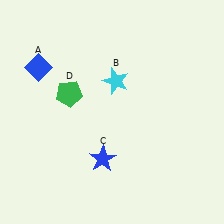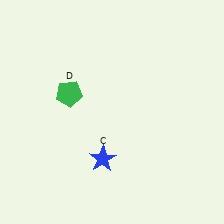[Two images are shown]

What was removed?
The blue diamond (A), the cyan star (B) were removed in Image 2.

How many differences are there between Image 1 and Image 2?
There are 2 differences between the two images.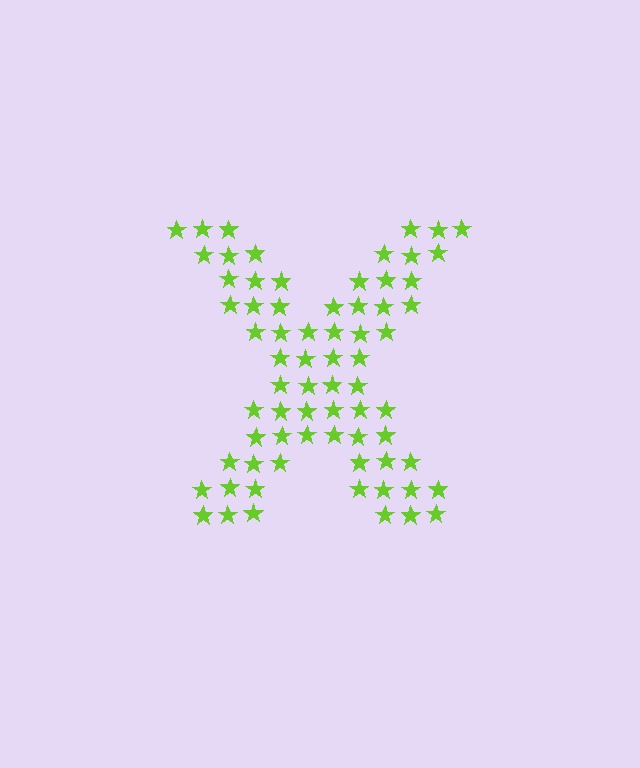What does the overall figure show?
The overall figure shows the letter X.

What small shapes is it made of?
It is made of small stars.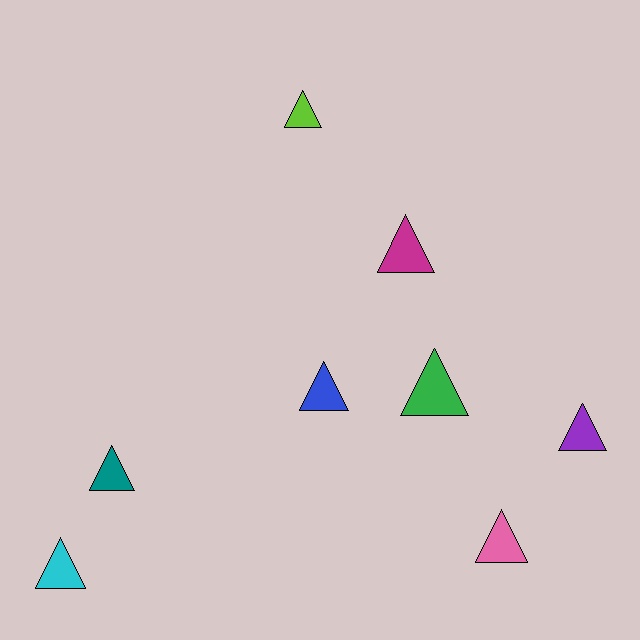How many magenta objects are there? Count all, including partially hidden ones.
There is 1 magenta object.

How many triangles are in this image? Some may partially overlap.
There are 8 triangles.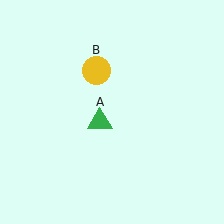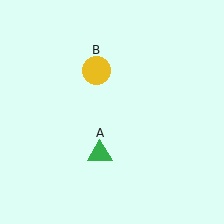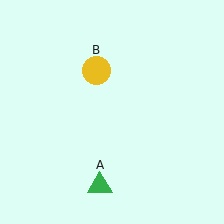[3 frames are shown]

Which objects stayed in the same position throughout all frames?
Yellow circle (object B) remained stationary.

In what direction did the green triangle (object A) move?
The green triangle (object A) moved down.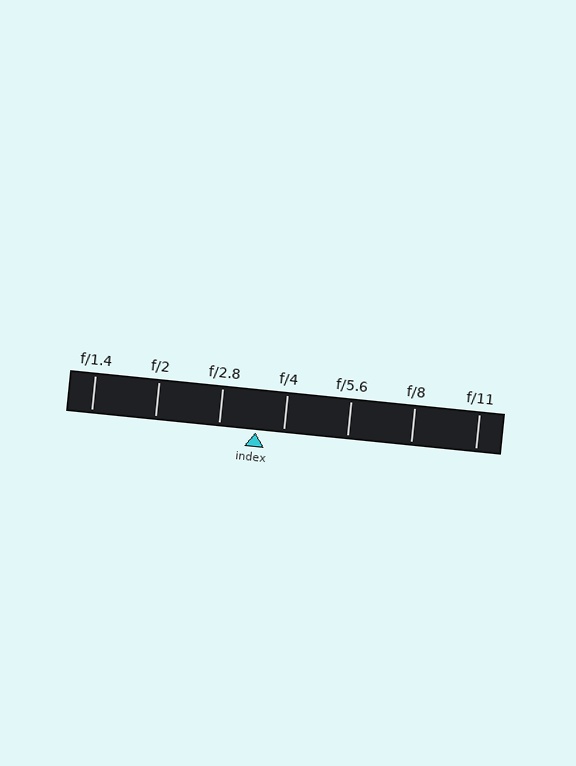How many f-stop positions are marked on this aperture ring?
There are 7 f-stop positions marked.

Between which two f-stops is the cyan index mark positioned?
The index mark is between f/2.8 and f/4.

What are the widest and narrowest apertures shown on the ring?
The widest aperture shown is f/1.4 and the narrowest is f/11.